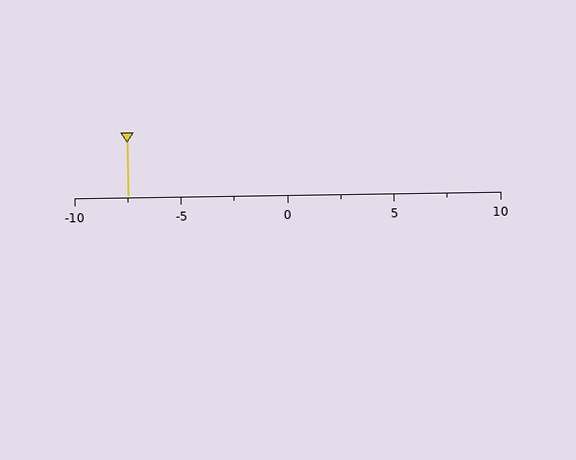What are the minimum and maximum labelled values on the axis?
The axis runs from -10 to 10.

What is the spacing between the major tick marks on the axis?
The major ticks are spaced 5 apart.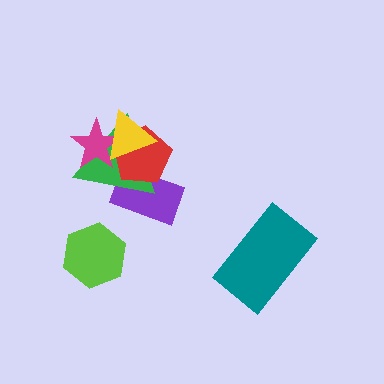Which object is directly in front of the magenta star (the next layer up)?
The red pentagon is directly in front of the magenta star.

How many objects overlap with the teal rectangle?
0 objects overlap with the teal rectangle.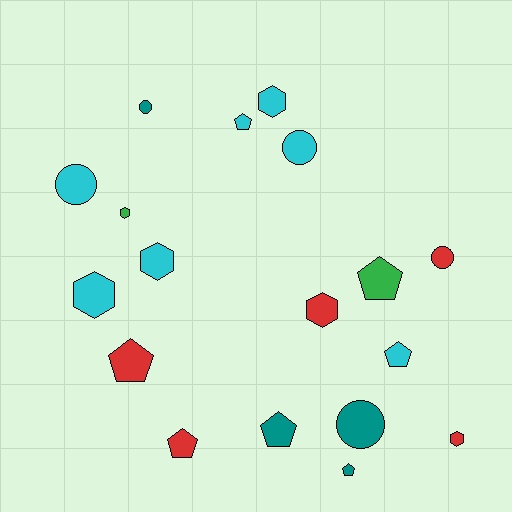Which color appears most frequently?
Cyan, with 7 objects.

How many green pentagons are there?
There is 1 green pentagon.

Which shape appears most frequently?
Pentagon, with 7 objects.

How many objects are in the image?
There are 18 objects.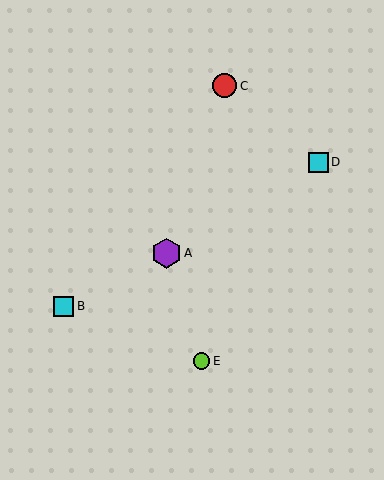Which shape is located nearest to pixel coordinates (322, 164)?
The cyan square (labeled D) at (318, 162) is nearest to that location.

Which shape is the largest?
The purple hexagon (labeled A) is the largest.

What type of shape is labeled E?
Shape E is a lime circle.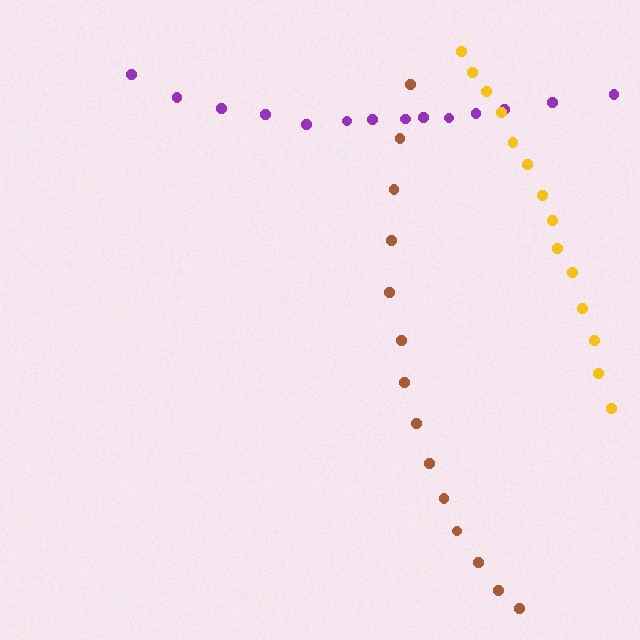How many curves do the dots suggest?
There are 3 distinct paths.